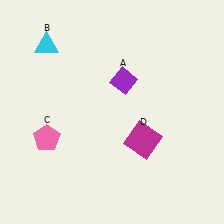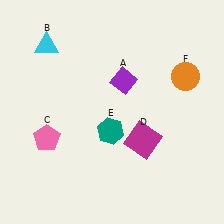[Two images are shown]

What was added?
A teal hexagon (E), an orange circle (F) were added in Image 2.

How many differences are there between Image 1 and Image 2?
There are 2 differences between the two images.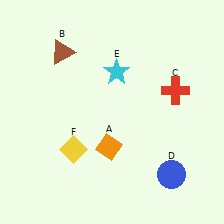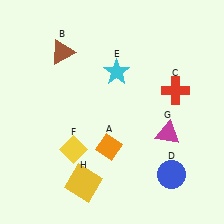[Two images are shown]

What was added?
A magenta triangle (G), a yellow square (H) were added in Image 2.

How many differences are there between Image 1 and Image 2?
There are 2 differences between the two images.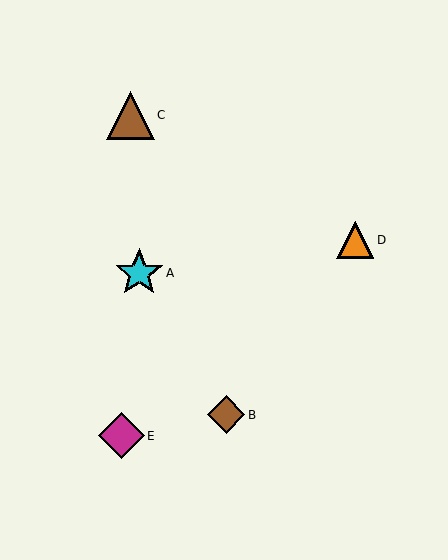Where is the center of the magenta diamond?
The center of the magenta diamond is at (121, 436).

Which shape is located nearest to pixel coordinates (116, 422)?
The magenta diamond (labeled E) at (121, 436) is nearest to that location.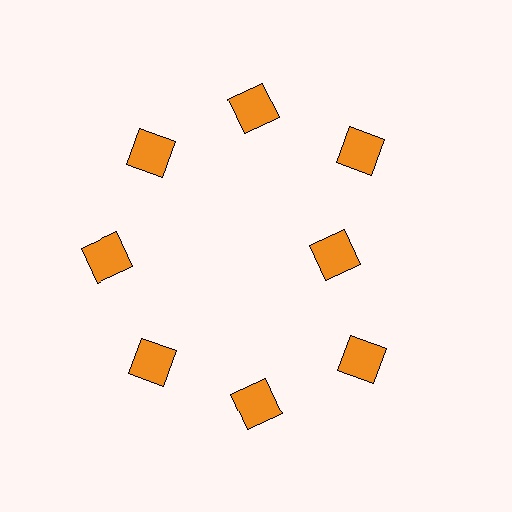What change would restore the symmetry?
The symmetry would be restored by moving it outward, back onto the ring so that all 8 squares sit at equal angles and equal distance from the center.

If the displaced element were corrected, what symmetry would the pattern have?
It would have 8-fold rotational symmetry — the pattern would map onto itself every 45 degrees.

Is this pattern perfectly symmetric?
No. The 8 orange squares are arranged in a ring, but one element near the 3 o'clock position is pulled inward toward the center, breaking the 8-fold rotational symmetry.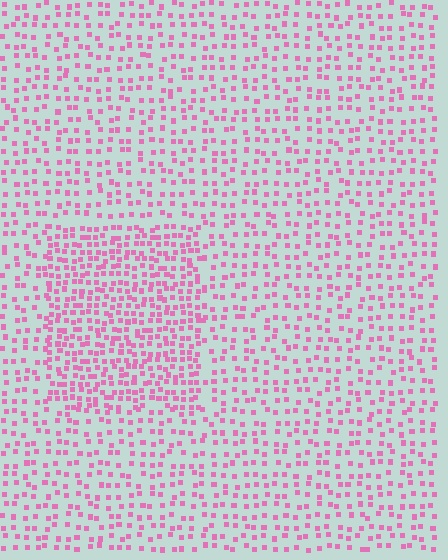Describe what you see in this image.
The image contains small pink elements arranged at two different densities. A rectangle-shaped region is visible where the elements are more densely packed than the surrounding area.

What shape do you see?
I see a rectangle.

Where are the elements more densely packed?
The elements are more densely packed inside the rectangle boundary.